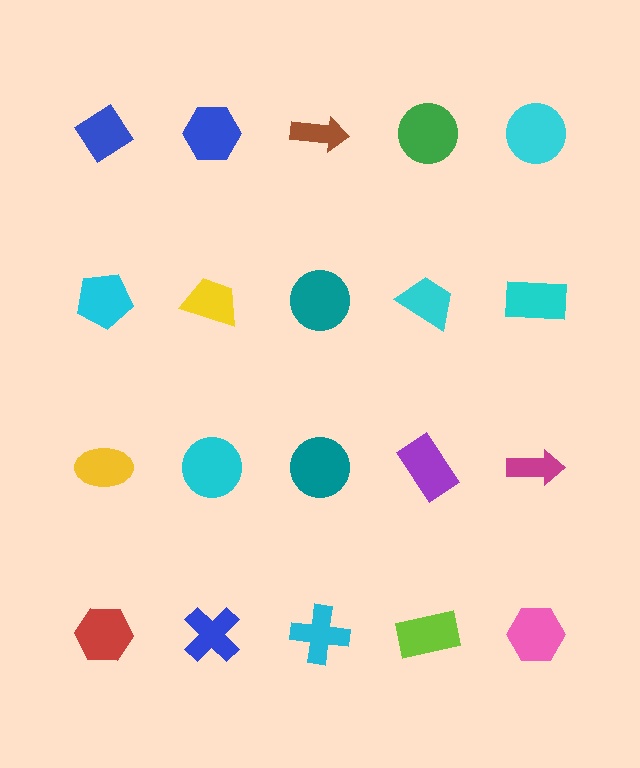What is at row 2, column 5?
A cyan rectangle.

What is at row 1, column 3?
A brown arrow.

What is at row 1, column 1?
A blue diamond.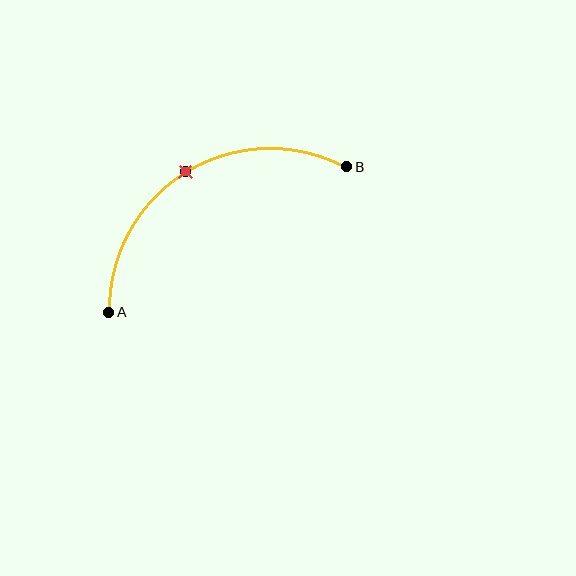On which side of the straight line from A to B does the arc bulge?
The arc bulges above the straight line connecting A and B.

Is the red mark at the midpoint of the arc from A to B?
Yes. The red mark lies on the arc at equal arc-length from both A and B — it is the arc midpoint.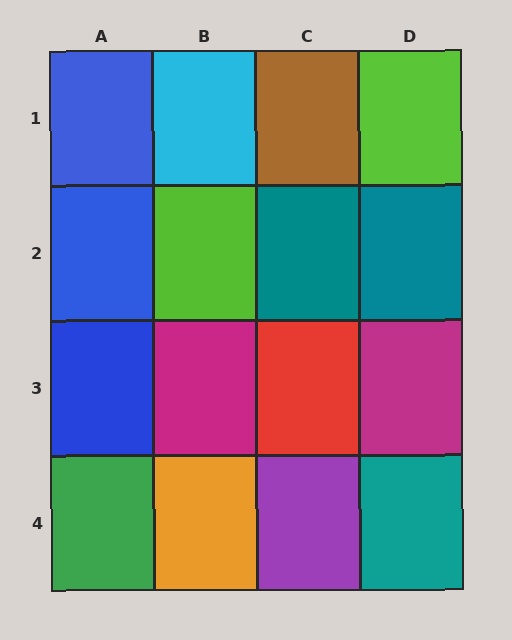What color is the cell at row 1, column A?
Blue.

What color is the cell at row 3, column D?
Magenta.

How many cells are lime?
2 cells are lime.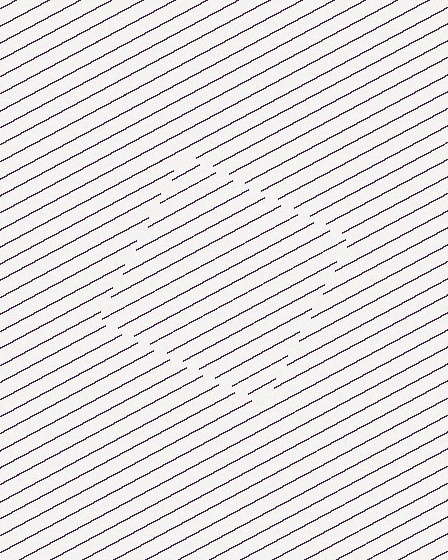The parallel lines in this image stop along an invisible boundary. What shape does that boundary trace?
An illusory square. The interior of the shape contains the same grating, shifted by half a period — the contour is defined by the phase discontinuity where line-ends from the inner and outer gratings abut.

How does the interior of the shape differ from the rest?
The interior of the shape contains the same grating, shifted by half a period — the contour is defined by the phase discontinuity where line-ends from the inner and outer gratings abut.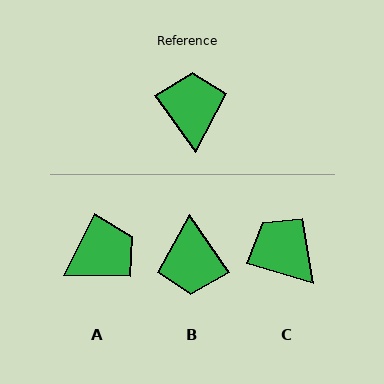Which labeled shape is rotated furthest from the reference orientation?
B, about 179 degrees away.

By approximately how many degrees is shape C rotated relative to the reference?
Approximately 37 degrees counter-clockwise.